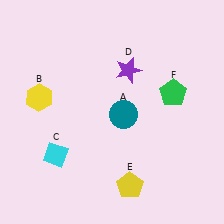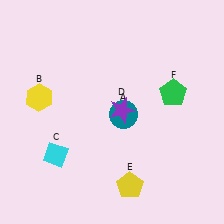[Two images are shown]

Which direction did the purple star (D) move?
The purple star (D) moved down.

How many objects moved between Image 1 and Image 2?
1 object moved between the two images.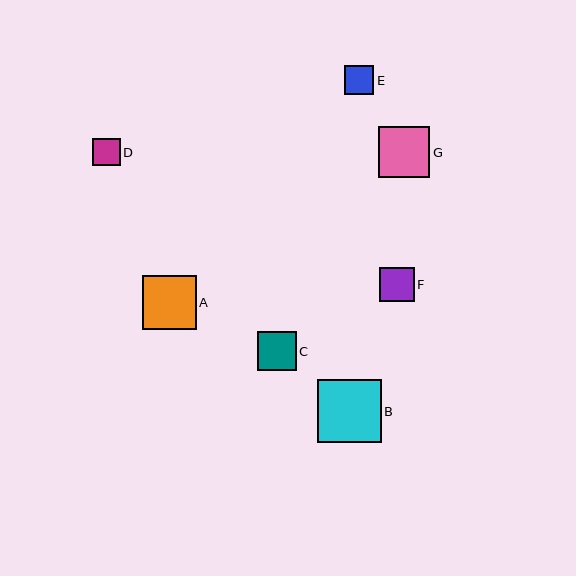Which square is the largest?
Square B is the largest with a size of approximately 64 pixels.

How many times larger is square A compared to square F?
Square A is approximately 1.6 times the size of square F.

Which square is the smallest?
Square D is the smallest with a size of approximately 28 pixels.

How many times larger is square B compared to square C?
Square B is approximately 1.7 times the size of square C.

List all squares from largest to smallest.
From largest to smallest: B, A, G, C, F, E, D.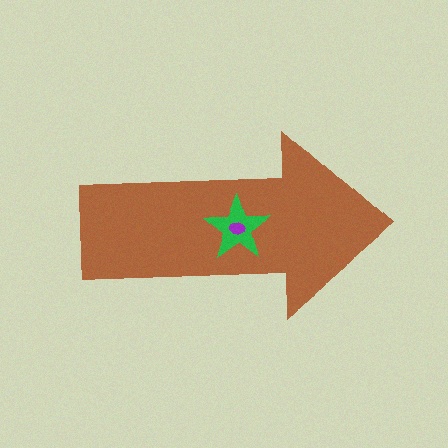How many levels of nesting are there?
3.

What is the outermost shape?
The brown arrow.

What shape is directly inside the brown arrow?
The green star.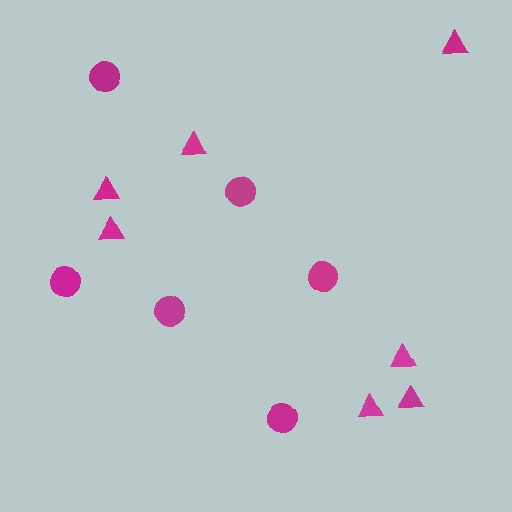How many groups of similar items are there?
There are 2 groups: one group of circles (6) and one group of triangles (7).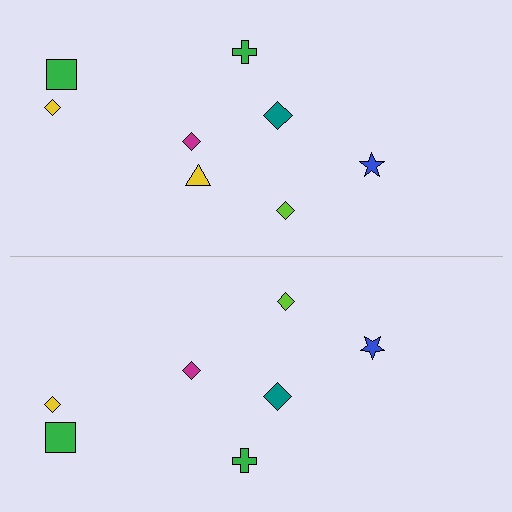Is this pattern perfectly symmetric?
No, the pattern is not perfectly symmetric. A yellow triangle is missing from the bottom side.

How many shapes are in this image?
There are 15 shapes in this image.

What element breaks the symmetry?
A yellow triangle is missing from the bottom side.